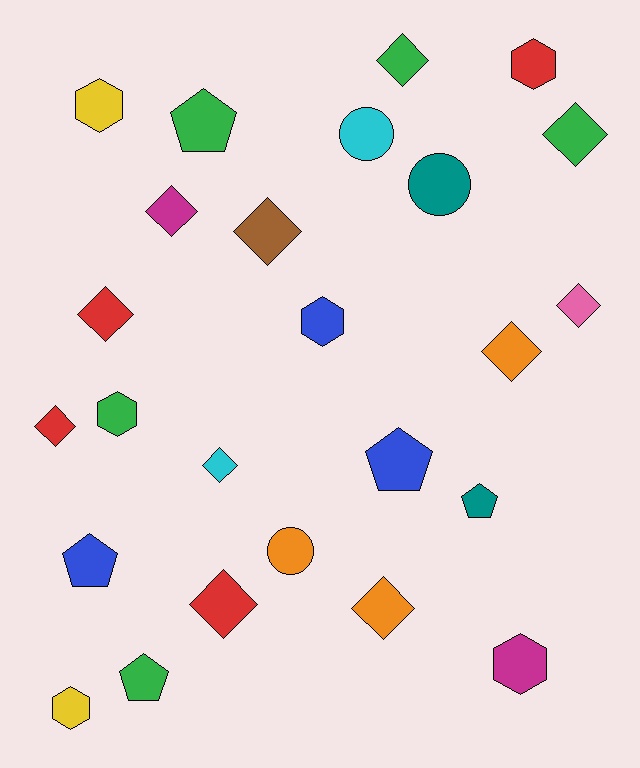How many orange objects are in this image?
There are 3 orange objects.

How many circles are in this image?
There are 3 circles.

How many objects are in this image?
There are 25 objects.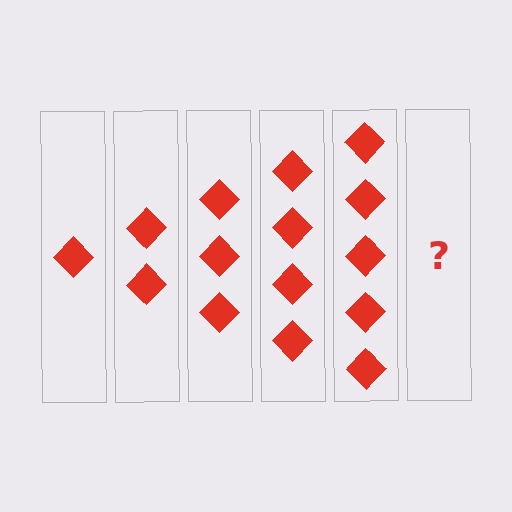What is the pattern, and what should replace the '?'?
The pattern is that each step adds one more diamond. The '?' should be 6 diamonds.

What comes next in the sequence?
The next element should be 6 diamonds.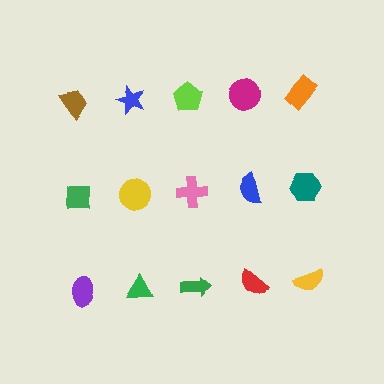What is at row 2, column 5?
A teal hexagon.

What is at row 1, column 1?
A brown trapezoid.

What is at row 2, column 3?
A pink cross.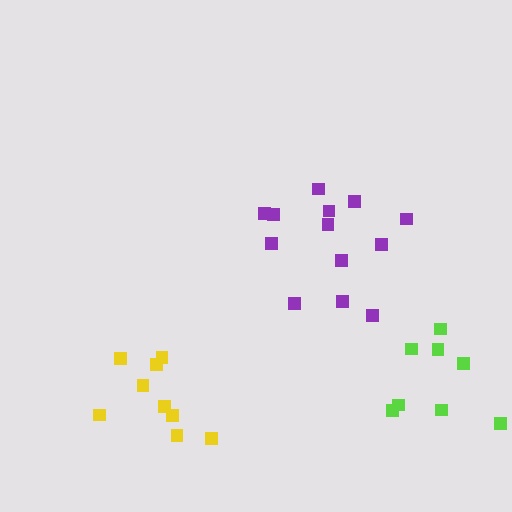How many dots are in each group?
Group 1: 8 dots, Group 2: 9 dots, Group 3: 13 dots (30 total).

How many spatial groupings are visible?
There are 3 spatial groupings.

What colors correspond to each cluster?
The clusters are colored: lime, yellow, purple.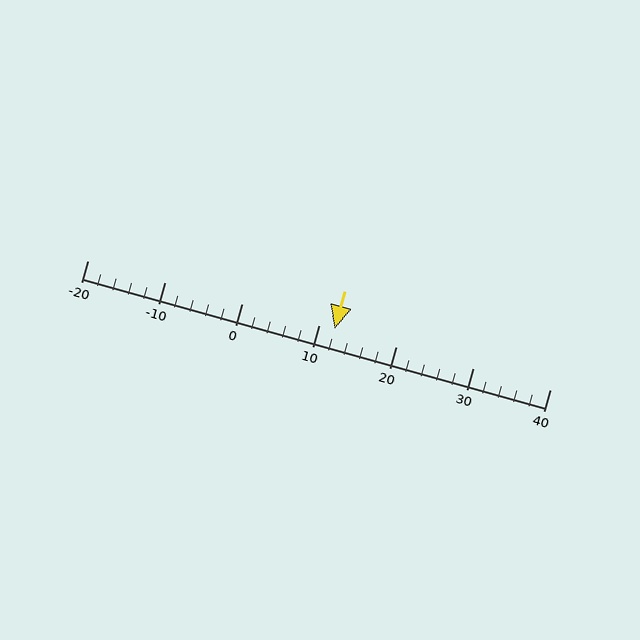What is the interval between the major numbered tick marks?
The major tick marks are spaced 10 units apart.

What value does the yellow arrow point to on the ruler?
The yellow arrow points to approximately 12.